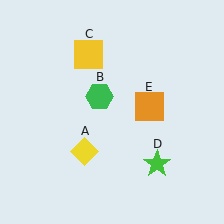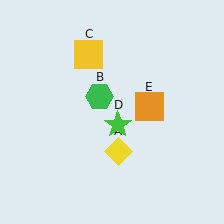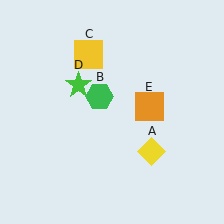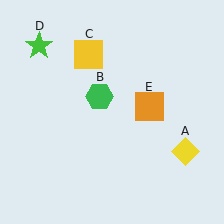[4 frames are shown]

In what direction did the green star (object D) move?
The green star (object D) moved up and to the left.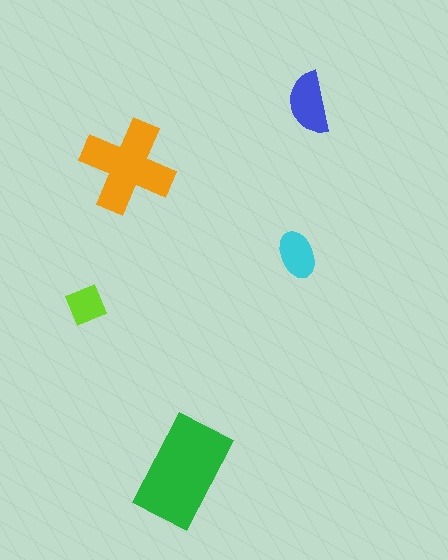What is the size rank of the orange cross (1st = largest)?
2nd.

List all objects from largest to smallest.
The green rectangle, the orange cross, the blue semicircle, the cyan ellipse, the lime square.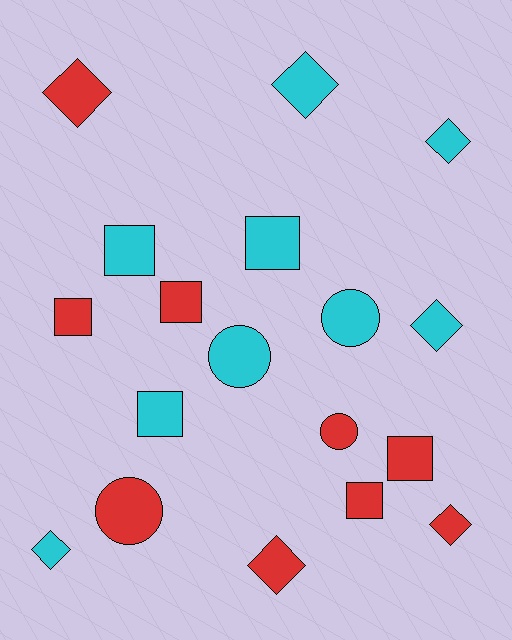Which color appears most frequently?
Red, with 9 objects.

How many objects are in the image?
There are 18 objects.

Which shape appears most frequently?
Diamond, with 7 objects.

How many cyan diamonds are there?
There are 4 cyan diamonds.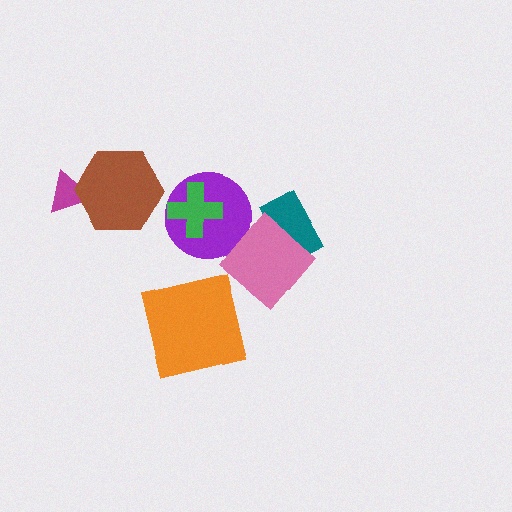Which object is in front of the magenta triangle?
The brown hexagon is in front of the magenta triangle.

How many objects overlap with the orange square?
0 objects overlap with the orange square.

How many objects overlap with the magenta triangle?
1 object overlaps with the magenta triangle.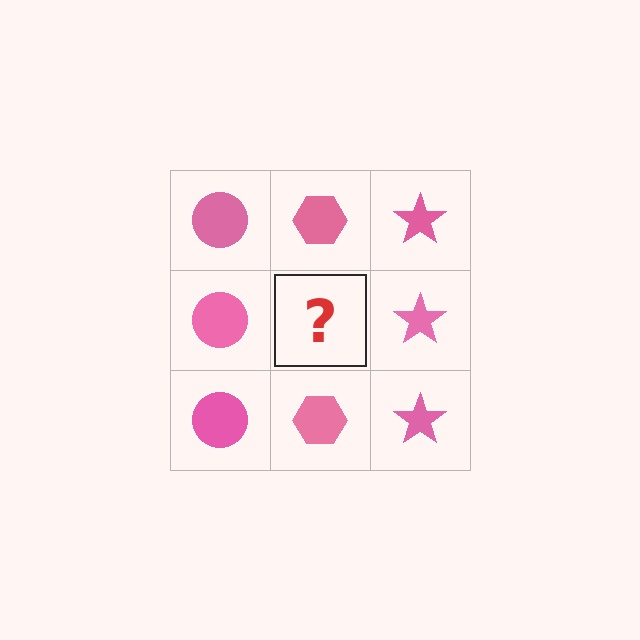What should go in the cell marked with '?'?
The missing cell should contain a pink hexagon.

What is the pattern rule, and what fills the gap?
The rule is that each column has a consistent shape. The gap should be filled with a pink hexagon.